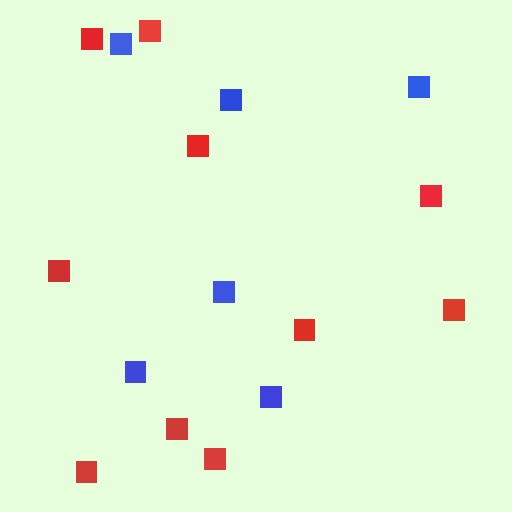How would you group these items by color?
There are 2 groups: one group of red squares (10) and one group of blue squares (6).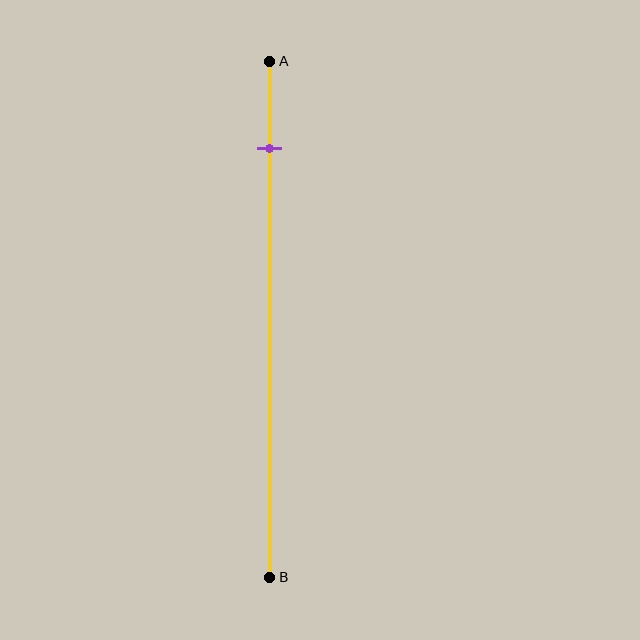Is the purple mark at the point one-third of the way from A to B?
No, the mark is at about 15% from A, not at the 33% one-third point.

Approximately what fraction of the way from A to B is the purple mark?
The purple mark is approximately 15% of the way from A to B.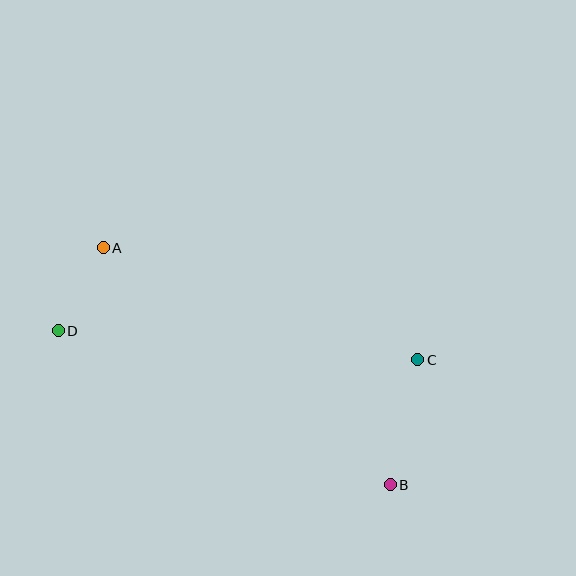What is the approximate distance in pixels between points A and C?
The distance between A and C is approximately 334 pixels.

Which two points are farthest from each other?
Points A and B are farthest from each other.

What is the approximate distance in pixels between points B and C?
The distance between B and C is approximately 128 pixels.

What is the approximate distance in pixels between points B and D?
The distance between B and D is approximately 366 pixels.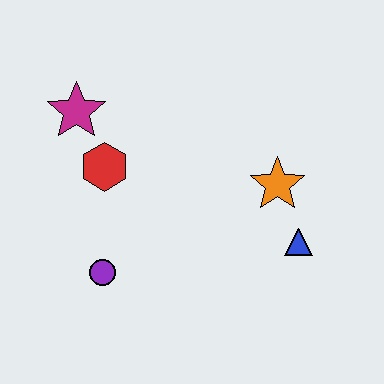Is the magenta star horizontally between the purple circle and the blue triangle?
No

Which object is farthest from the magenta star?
The blue triangle is farthest from the magenta star.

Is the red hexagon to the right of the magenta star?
Yes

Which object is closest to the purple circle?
The red hexagon is closest to the purple circle.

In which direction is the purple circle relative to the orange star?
The purple circle is to the left of the orange star.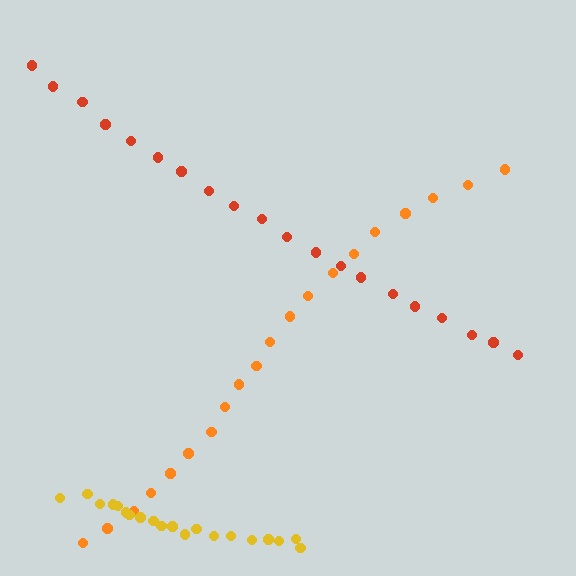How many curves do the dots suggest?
There are 3 distinct paths.